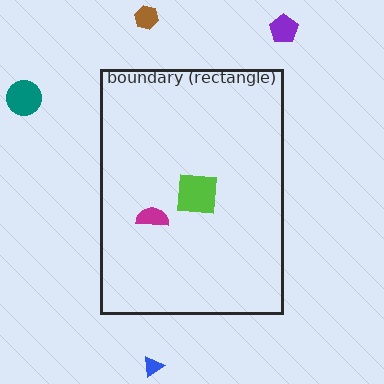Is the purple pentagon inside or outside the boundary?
Outside.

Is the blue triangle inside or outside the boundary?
Outside.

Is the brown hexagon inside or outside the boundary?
Outside.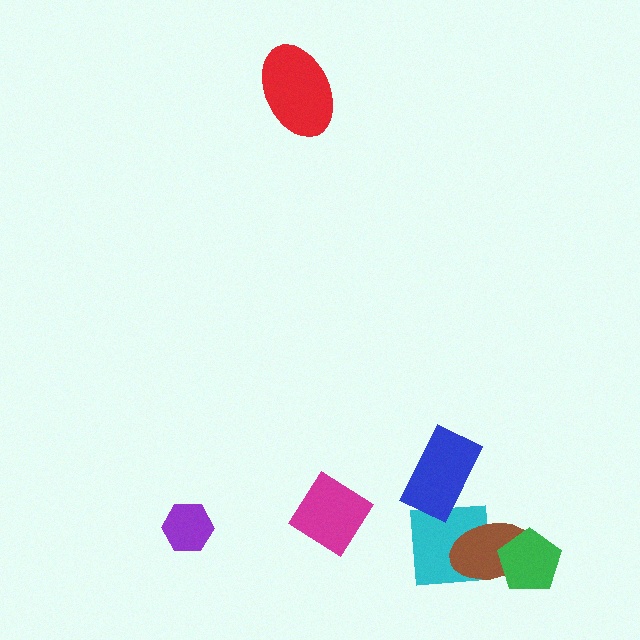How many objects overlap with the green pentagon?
1 object overlaps with the green pentagon.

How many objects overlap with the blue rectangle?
0 objects overlap with the blue rectangle.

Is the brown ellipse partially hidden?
Yes, it is partially covered by another shape.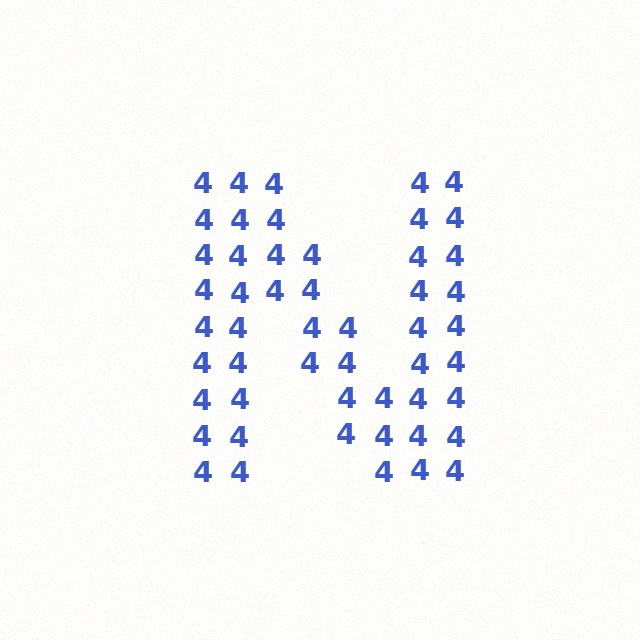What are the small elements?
The small elements are digit 4's.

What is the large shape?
The large shape is the letter N.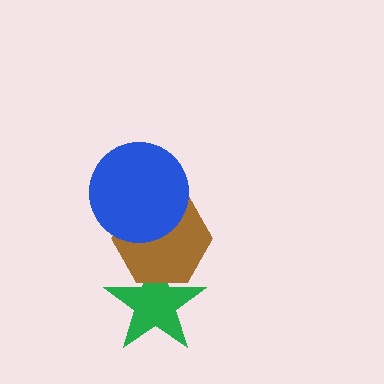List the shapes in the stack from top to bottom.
From top to bottom: the blue circle, the brown hexagon, the green star.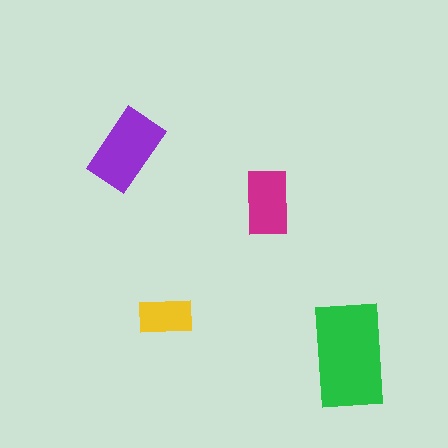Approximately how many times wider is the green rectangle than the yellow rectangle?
About 2 times wider.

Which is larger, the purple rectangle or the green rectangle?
The green one.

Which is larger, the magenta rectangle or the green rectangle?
The green one.